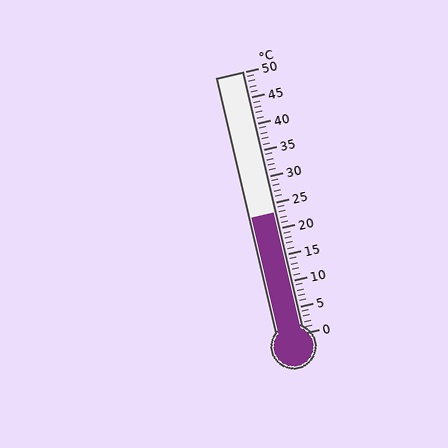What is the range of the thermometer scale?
The thermometer scale ranges from 0°C to 50°C.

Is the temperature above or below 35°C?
The temperature is below 35°C.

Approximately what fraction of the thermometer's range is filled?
The thermometer is filled to approximately 45% of its range.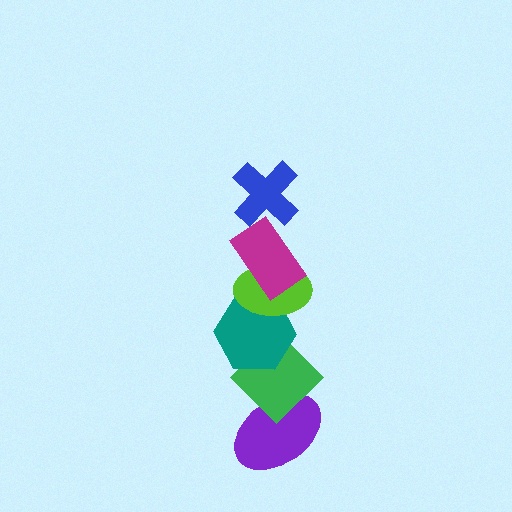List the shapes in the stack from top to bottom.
From top to bottom: the blue cross, the magenta rectangle, the lime ellipse, the teal hexagon, the green diamond, the purple ellipse.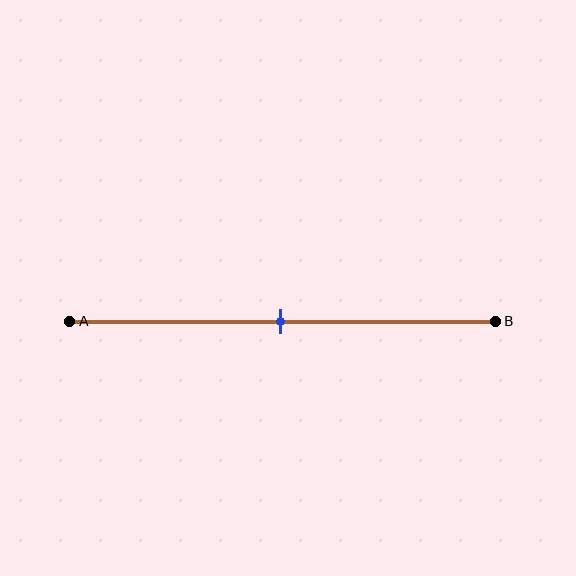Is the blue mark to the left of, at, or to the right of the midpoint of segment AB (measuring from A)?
The blue mark is approximately at the midpoint of segment AB.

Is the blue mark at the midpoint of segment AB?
Yes, the mark is approximately at the midpoint.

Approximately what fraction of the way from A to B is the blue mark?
The blue mark is approximately 50% of the way from A to B.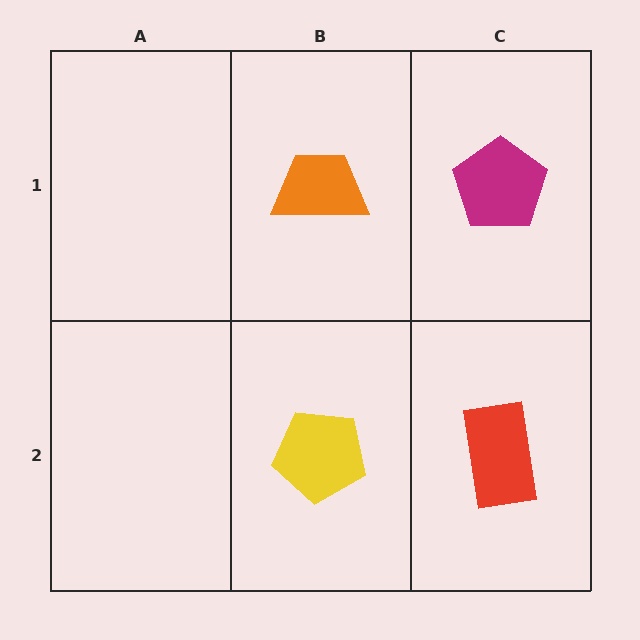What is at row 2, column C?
A red rectangle.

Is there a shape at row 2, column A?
No, that cell is empty.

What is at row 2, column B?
A yellow pentagon.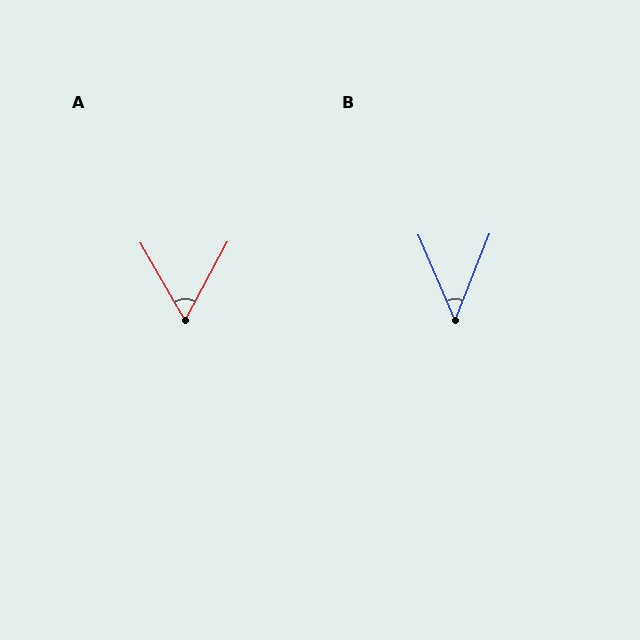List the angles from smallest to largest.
B (44°), A (59°).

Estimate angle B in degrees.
Approximately 44 degrees.